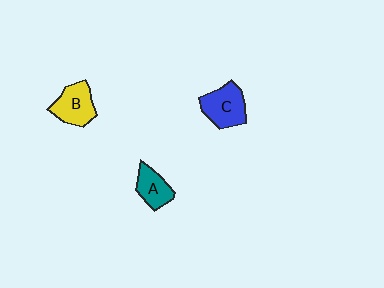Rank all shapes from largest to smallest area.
From largest to smallest: C (blue), B (yellow), A (teal).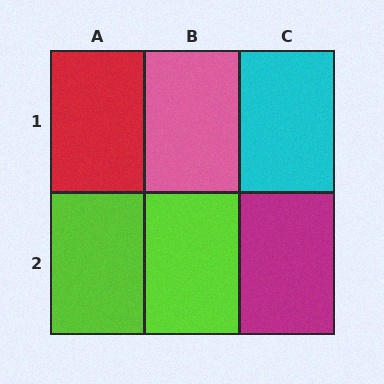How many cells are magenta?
1 cell is magenta.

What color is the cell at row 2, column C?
Magenta.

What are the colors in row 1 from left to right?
Red, pink, cyan.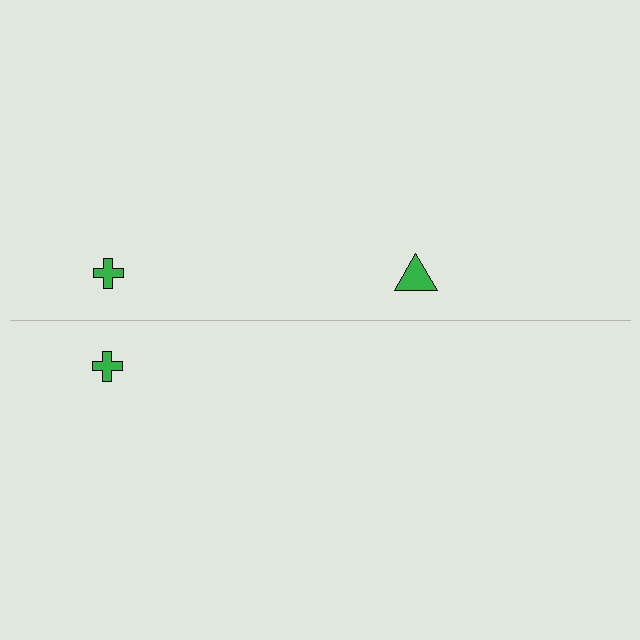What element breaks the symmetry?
A green triangle is missing from the bottom side.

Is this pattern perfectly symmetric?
No, the pattern is not perfectly symmetric. A green triangle is missing from the bottom side.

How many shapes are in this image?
There are 3 shapes in this image.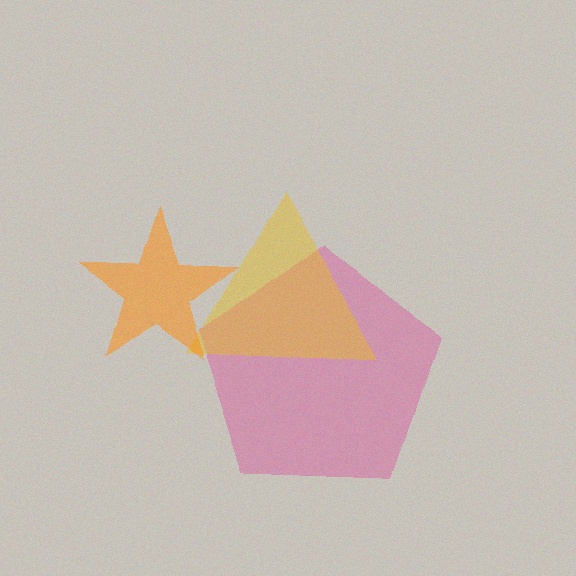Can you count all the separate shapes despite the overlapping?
Yes, there are 3 separate shapes.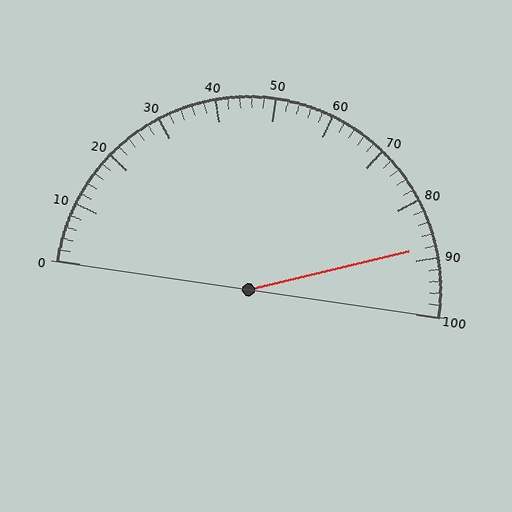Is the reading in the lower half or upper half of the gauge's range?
The reading is in the upper half of the range (0 to 100).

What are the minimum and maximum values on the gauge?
The gauge ranges from 0 to 100.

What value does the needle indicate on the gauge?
The needle indicates approximately 88.